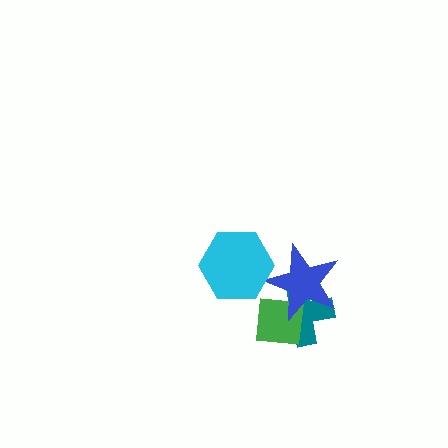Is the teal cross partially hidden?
Yes, it is partially covered by another shape.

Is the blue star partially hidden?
Yes, it is partially covered by another shape.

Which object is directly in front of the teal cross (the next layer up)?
The green square is directly in front of the teal cross.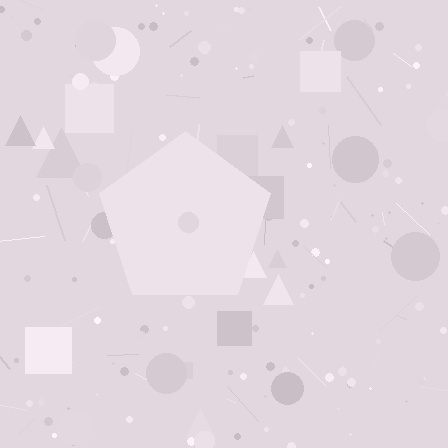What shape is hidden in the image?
A pentagon is hidden in the image.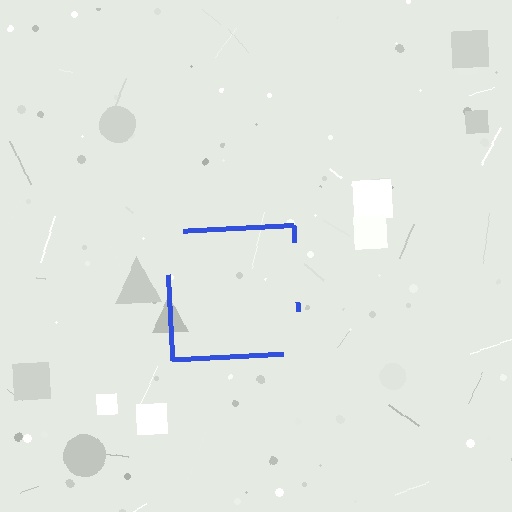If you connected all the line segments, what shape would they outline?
They would outline a square.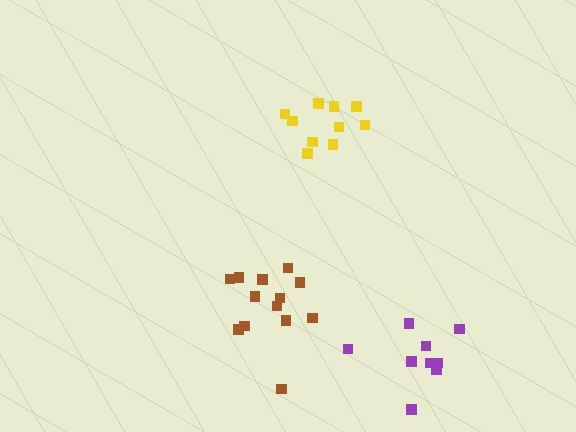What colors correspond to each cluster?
The clusters are colored: brown, purple, yellow.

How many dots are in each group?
Group 1: 13 dots, Group 2: 9 dots, Group 3: 10 dots (32 total).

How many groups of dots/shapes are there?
There are 3 groups.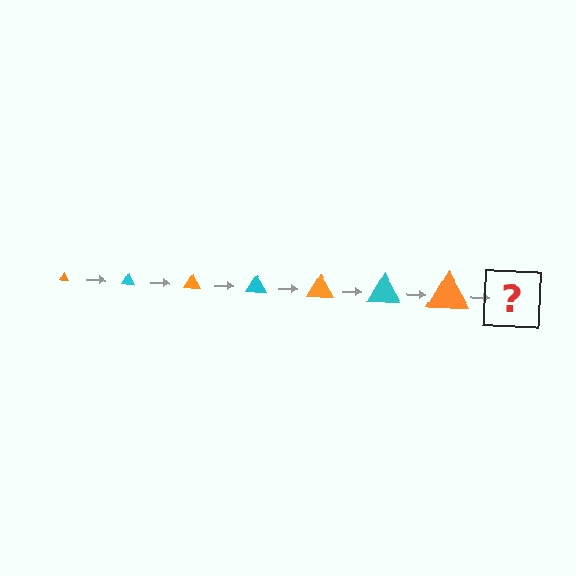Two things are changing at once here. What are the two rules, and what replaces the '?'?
The two rules are that the triangle grows larger each step and the color cycles through orange and cyan. The '?' should be a cyan triangle, larger than the previous one.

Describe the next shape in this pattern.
It should be a cyan triangle, larger than the previous one.